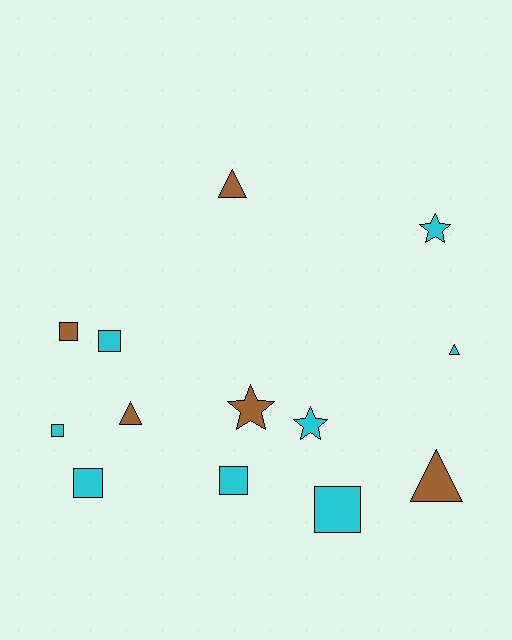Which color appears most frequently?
Cyan, with 8 objects.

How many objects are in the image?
There are 13 objects.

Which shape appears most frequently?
Square, with 6 objects.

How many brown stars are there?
There is 1 brown star.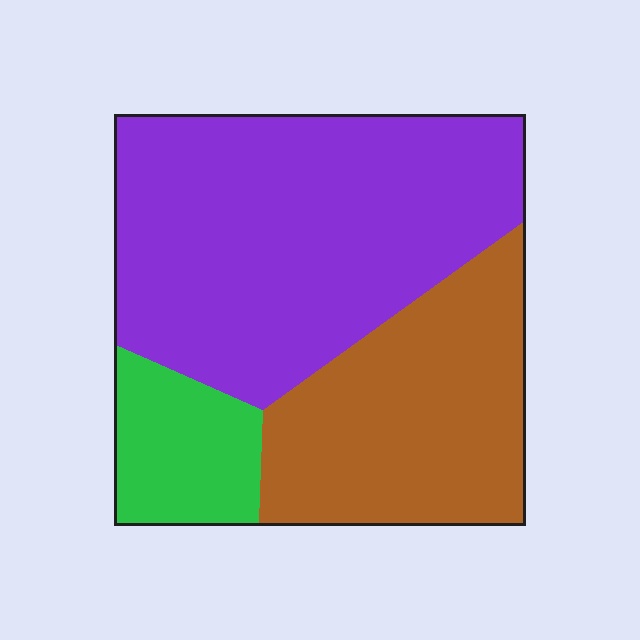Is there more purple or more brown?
Purple.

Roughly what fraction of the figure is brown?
Brown covers around 35% of the figure.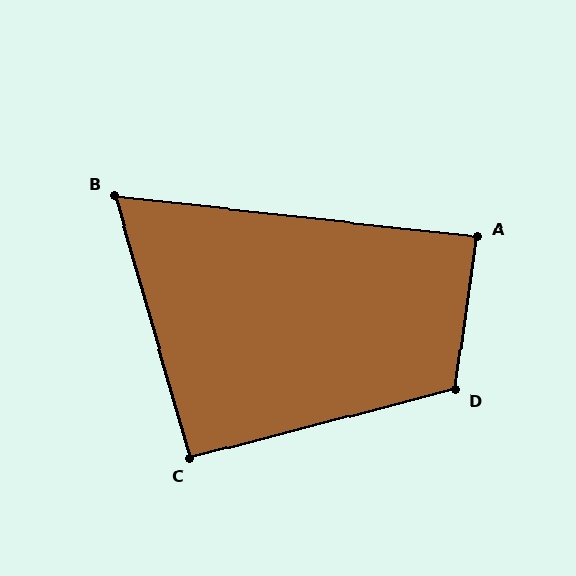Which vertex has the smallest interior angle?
B, at approximately 68 degrees.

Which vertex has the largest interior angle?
D, at approximately 112 degrees.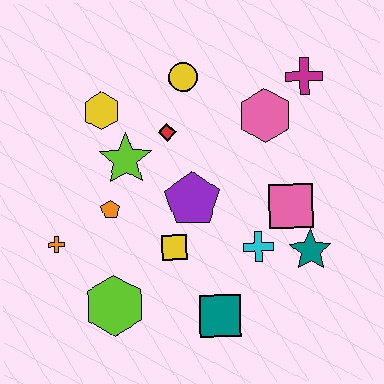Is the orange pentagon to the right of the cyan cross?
No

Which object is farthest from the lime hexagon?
The magenta cross is farthest from the lime hexagon.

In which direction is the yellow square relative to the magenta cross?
The yellow square is below the magenta cross.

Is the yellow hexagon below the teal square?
No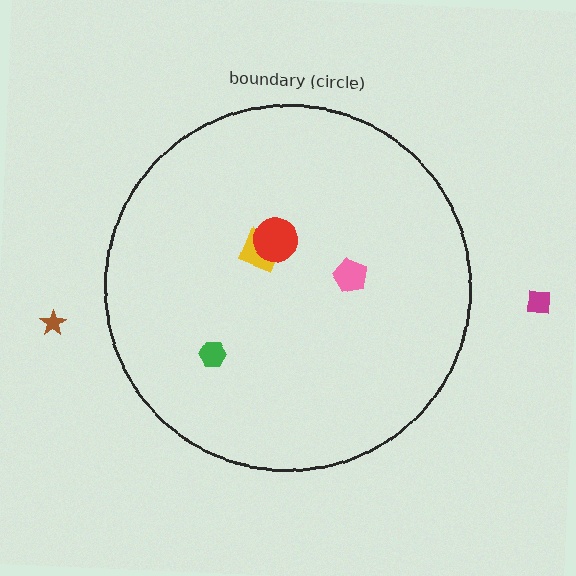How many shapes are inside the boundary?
4 inside, 2 outside.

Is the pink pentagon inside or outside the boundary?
Inside.